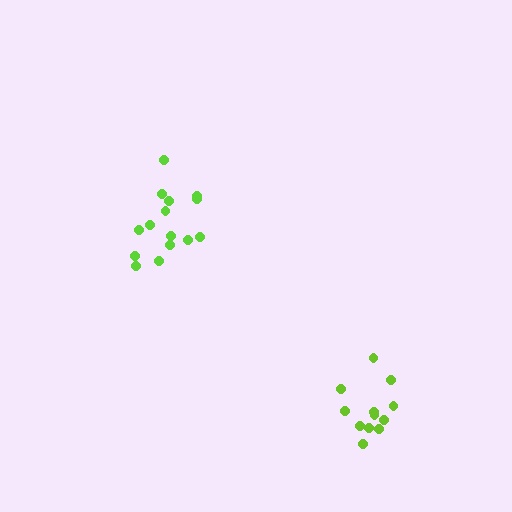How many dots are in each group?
Group 1: 12 dots, Group 2: 15 dots (27 total).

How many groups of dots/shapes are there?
There are 2 groups.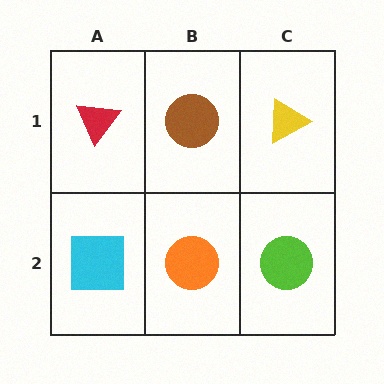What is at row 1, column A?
A red triangle.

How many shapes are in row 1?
3 shapes.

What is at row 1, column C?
A yellow triangle.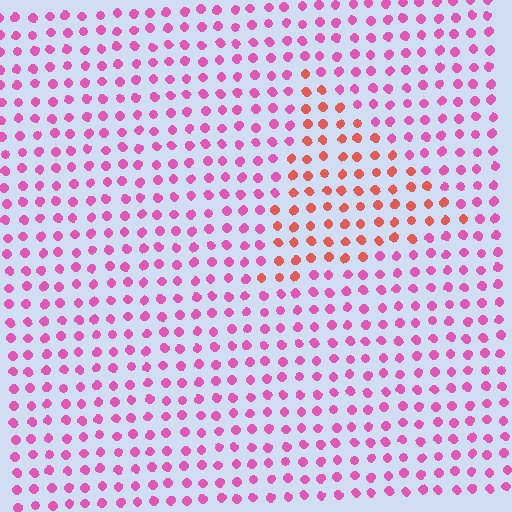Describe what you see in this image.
The image is filled with small pink elements in a uniform arrangement. A triangle-shaped region is visible where the elements are tinted to a slightly different hue, forming a subtle color boundary.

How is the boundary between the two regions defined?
The boundary is defined purely by a slight shift in hue (about 43 degrees). Spacing, size, and orientation are identical on both sides.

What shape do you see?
I see a triangle.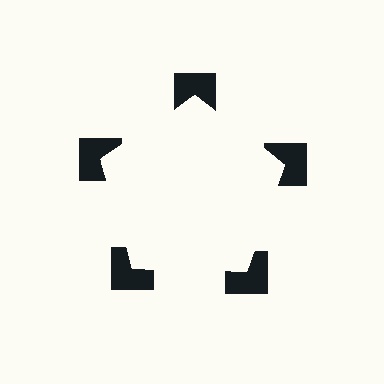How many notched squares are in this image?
There are 5 — one at each vertex of the illusory pentagon.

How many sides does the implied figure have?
5 sides.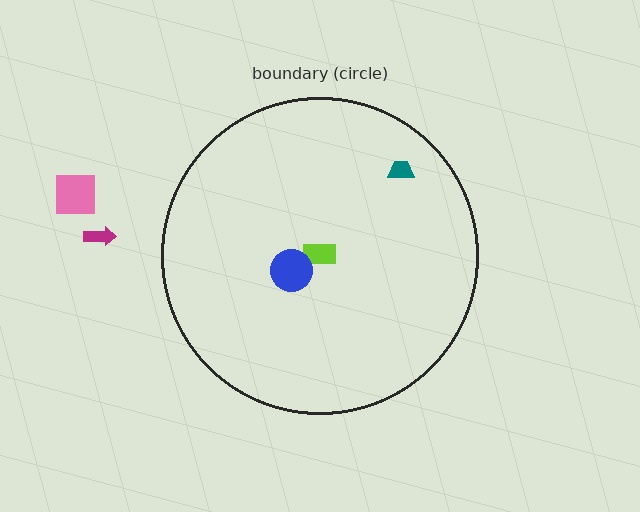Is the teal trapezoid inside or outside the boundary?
Inside.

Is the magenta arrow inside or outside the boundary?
Outside.